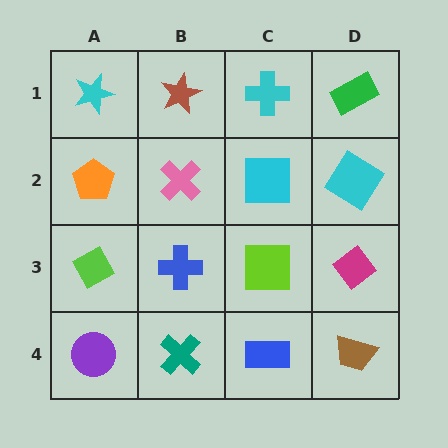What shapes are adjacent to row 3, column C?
A cyan square (row 2, column C), a blue rectangle (row 4, column C), a blue cross (row 3, column B), a magenta diamond (row 3, column D).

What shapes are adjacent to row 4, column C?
A lime square (row 3, column C), a teal cross (row 4, column B), a brown trapezoid (row 4, column D).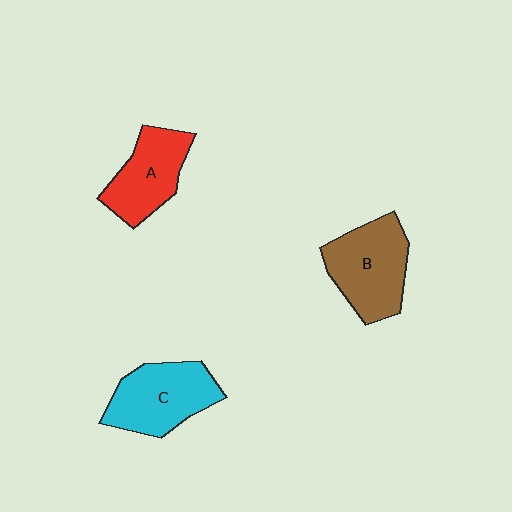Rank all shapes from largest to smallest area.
From largest to smallest: B (brown), C (cyan), A (red).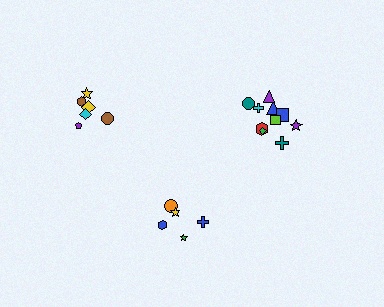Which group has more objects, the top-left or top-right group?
The top-right group.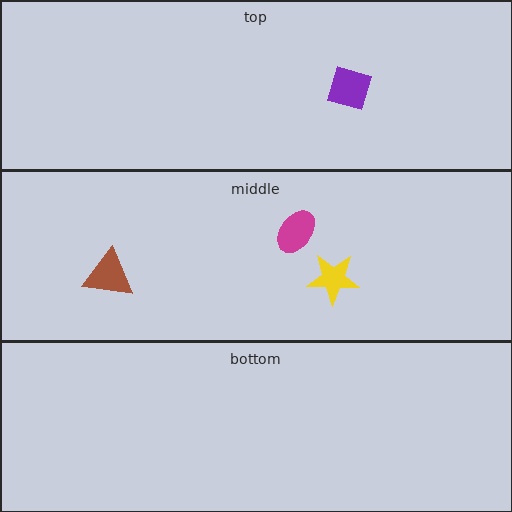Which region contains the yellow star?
The middle region.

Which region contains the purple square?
The top region.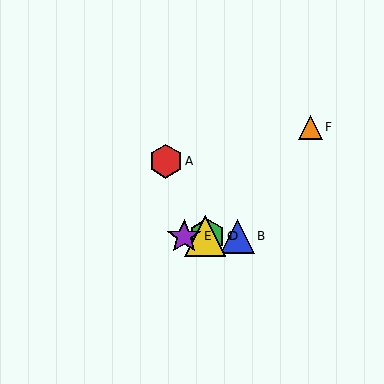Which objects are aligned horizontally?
Objects B, C, D, E are aligned horizontally.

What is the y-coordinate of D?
Object D is at y≈236.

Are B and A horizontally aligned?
No, B is at y≈236 and A is at y≈161.